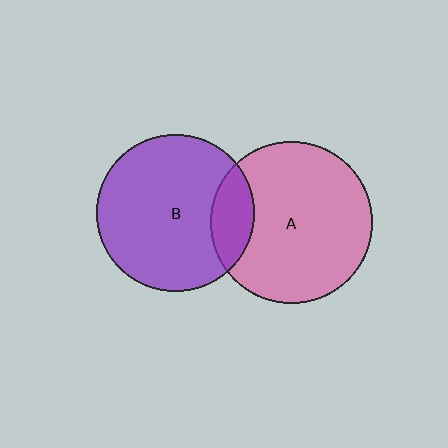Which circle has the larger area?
Circle A (pink).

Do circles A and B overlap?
Yes.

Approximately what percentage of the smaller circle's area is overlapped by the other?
Approximately 15%.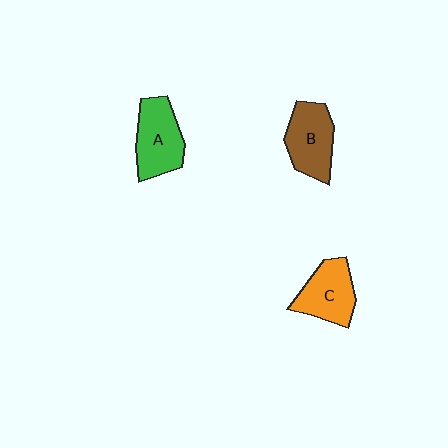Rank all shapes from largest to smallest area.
From largest to smallest: A (green), B (brown), C (orange).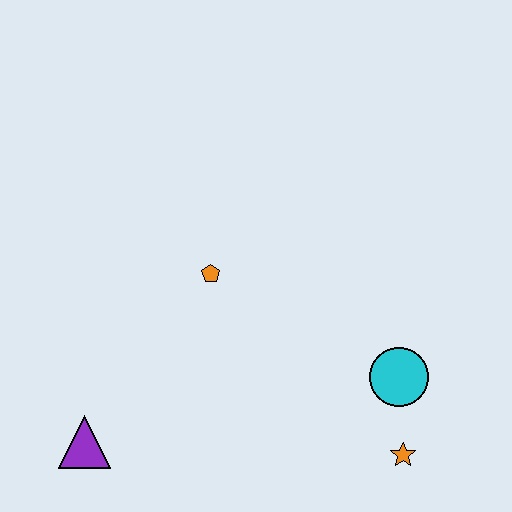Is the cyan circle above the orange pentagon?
No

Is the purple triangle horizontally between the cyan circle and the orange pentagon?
No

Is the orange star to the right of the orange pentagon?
Yes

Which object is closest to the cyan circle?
The orange star is closest to the cyan circle.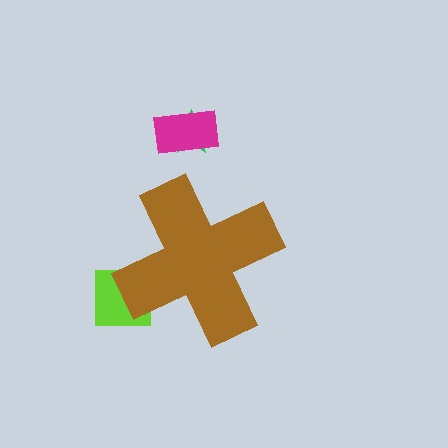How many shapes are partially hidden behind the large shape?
1 shape is partially hidden.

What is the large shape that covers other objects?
A brown cross.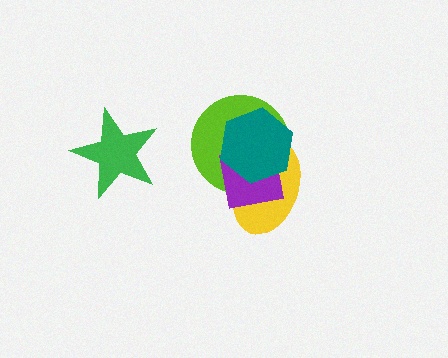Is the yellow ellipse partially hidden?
Yes, it is partially covered by another shape.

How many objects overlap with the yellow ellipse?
3 objects overlap with the yellow ellipse.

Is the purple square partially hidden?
Yes, it is partially covered by another shape.